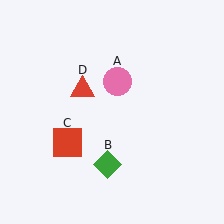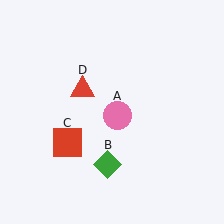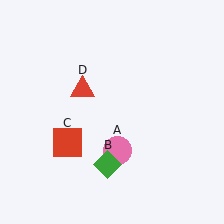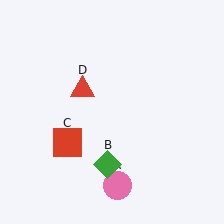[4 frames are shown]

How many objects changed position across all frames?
1 object changed position: pink circle (object A).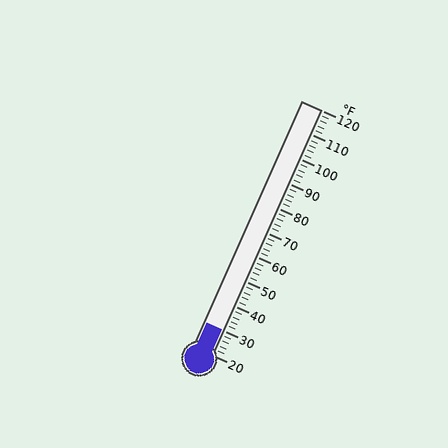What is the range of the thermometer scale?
The thermometer scale ranges from 20°F to 120°F.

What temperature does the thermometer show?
The thermometer shows approximately 30°F.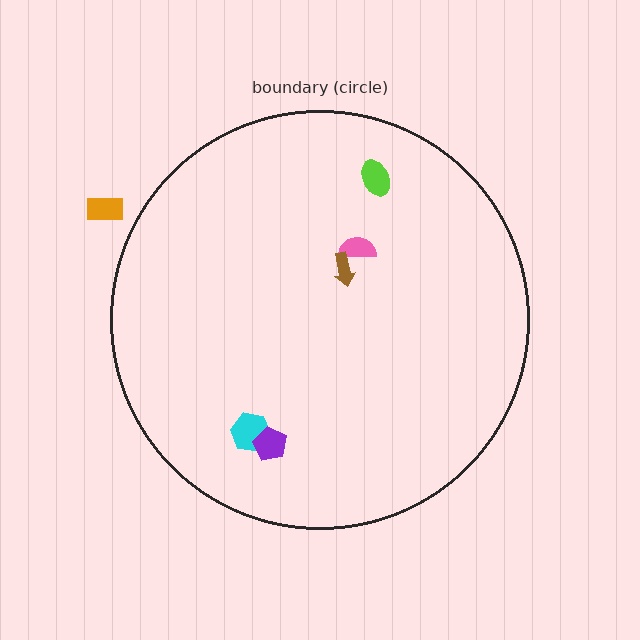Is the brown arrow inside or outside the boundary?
Inside.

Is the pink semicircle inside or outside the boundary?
Inside.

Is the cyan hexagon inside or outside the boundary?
Inside.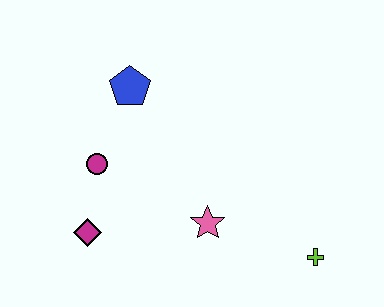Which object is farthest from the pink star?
The blue pentagon is farthest from the pink star.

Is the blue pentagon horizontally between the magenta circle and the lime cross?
Yes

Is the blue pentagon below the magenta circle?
No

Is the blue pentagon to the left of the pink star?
Yes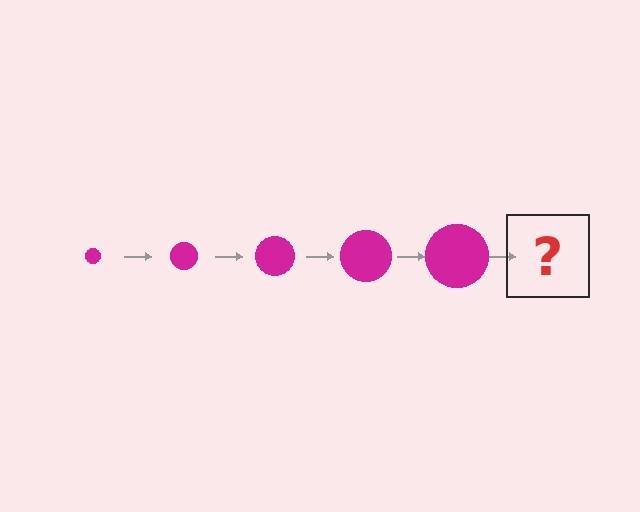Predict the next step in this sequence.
The next step is a magenta circle, larger than the previous one.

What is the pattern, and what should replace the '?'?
The pattern is that the circle gets progressively larger each step. The '?' should be a magenta circle, larger than the previous one.